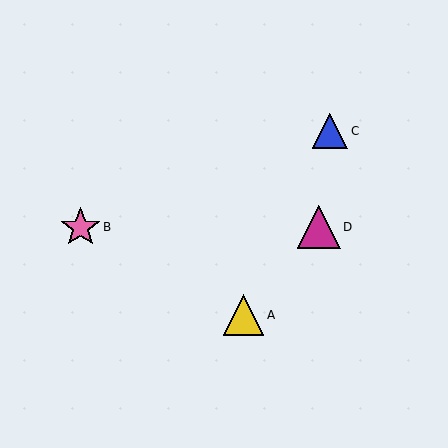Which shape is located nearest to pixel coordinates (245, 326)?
The yellow triangle (labeled A) at (243, 315) is nearest to that location.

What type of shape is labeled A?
Shape A is a yellow triangle.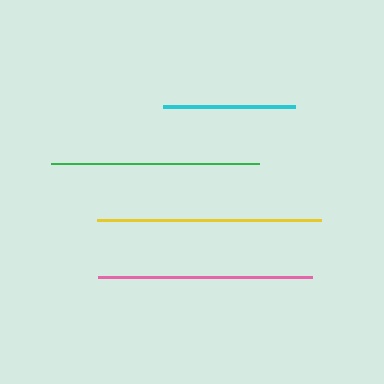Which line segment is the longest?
The yellow line is the longest at approximately 224 pixels.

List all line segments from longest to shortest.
From longest to shortest: yellow, pink, green, cyan.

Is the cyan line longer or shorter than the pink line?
The pink line is longer than the cyan line.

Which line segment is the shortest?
The cyan line is the shortest at approximately 132 pixels.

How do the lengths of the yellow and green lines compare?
The yellow and green lines are approximately the same length.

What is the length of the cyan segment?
The cyan segment is approximately 132 pixels long.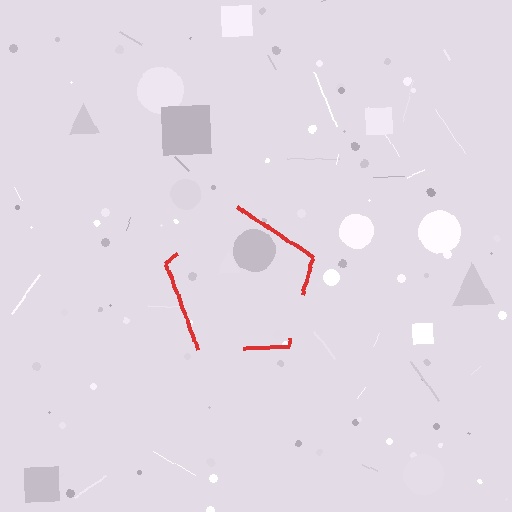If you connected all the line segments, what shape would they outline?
They would outline a pentagon.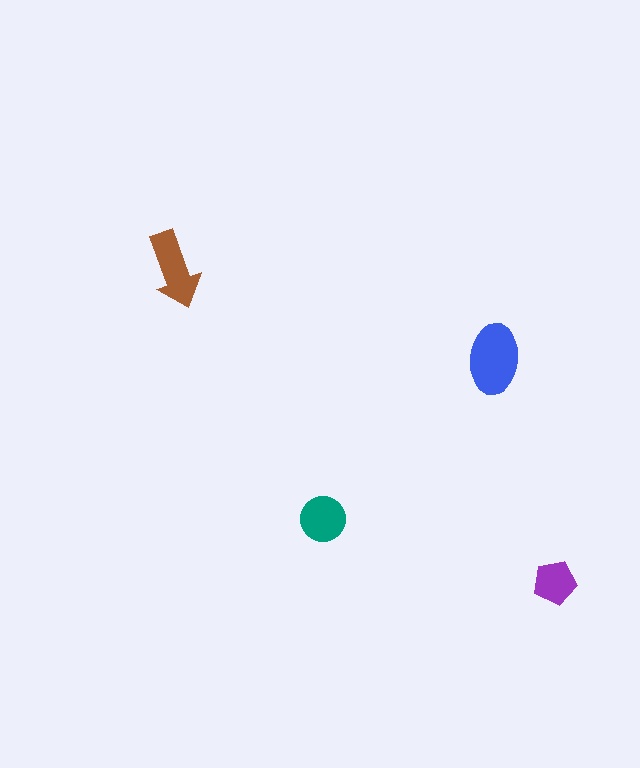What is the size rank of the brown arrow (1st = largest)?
2nd.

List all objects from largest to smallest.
The blue ellipse, the brown arrow, the teal circle, the purple pentagon.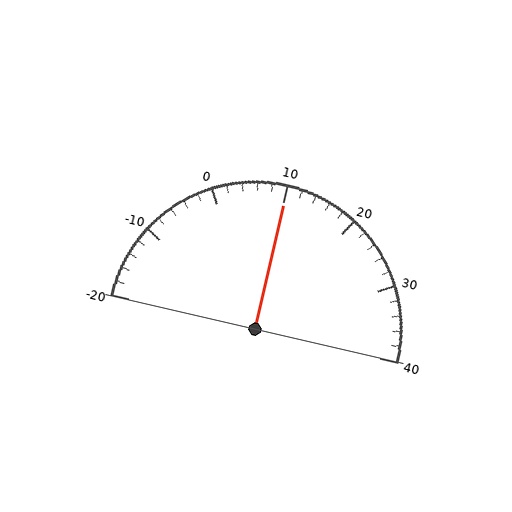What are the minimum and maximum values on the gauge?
The gauge ranges from -20 to 40.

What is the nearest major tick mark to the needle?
The nearest major tick mark is 10.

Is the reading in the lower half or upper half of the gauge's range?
The reading is in the upper half of the range (-20 to 40).